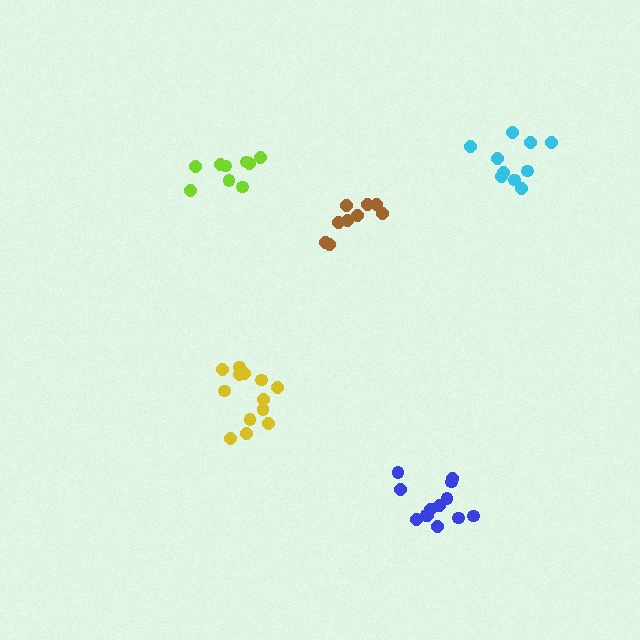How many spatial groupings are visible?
There are 5 spatial groupings.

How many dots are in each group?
Group 1: 10 dots, Group 2: 13 dots, Group 3: 9 dots, Group 4: 9 dots, Group 5: 13 dots (54 total).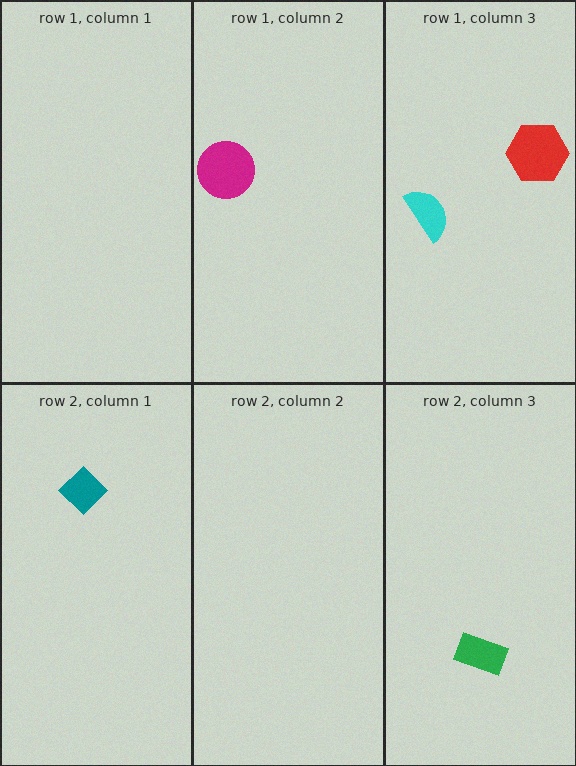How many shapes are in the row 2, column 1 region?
1.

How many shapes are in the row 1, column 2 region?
1.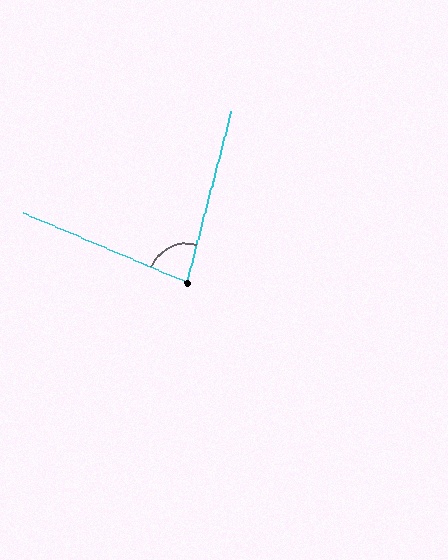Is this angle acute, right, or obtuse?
It is acute.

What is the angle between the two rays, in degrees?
Approximately 82 degrees.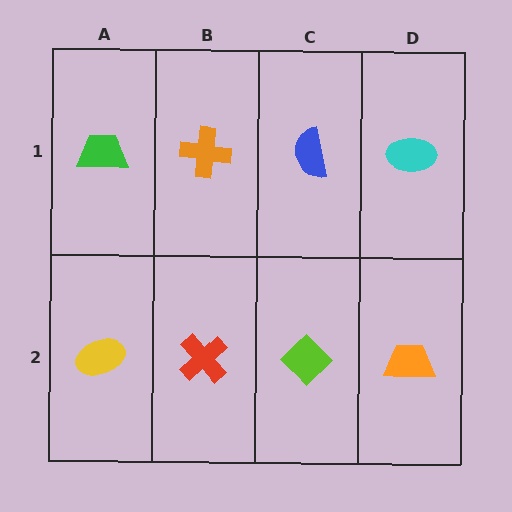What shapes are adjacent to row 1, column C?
A lime diamond (row 2, column C), an orange cross (row 1, column B), a cyan ellipse (row 1, column D).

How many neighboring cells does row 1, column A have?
2.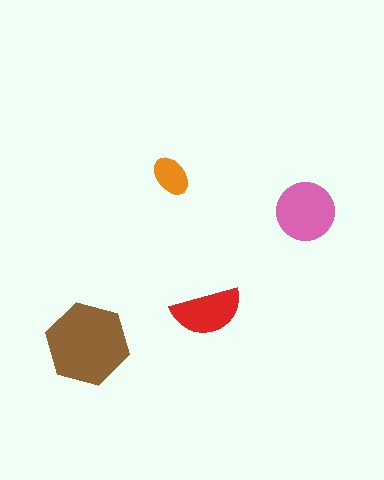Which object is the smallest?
The orange ellipse.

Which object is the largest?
The brown hexagon.